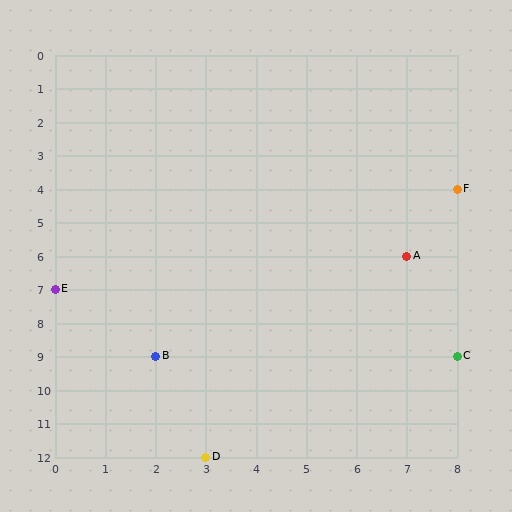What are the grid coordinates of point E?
Point E is at grid coordinates (0, 7).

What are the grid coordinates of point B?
Point B is at grid coordinates (2, 9).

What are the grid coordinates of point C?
Point C is at grid coordinates (8, 9).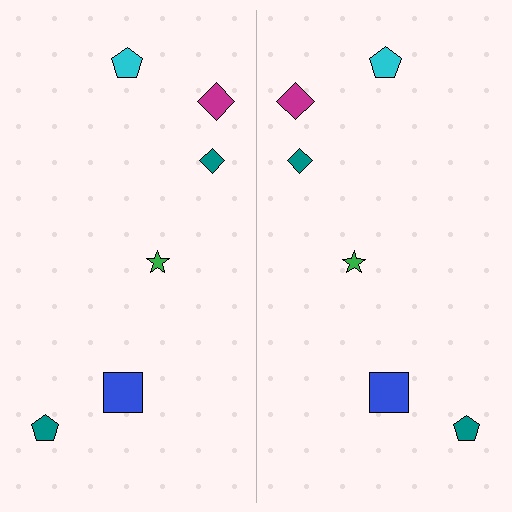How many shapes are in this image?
There are 12 shapes in this image.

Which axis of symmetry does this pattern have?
The pattern has a vertical axis of symmetry running through the center of the image.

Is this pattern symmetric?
Yes, this pattern has bilateral (reflection) symmetry.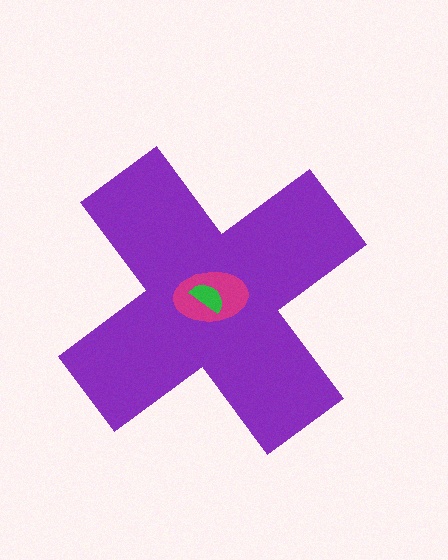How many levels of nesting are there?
3.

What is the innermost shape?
The green semicircle.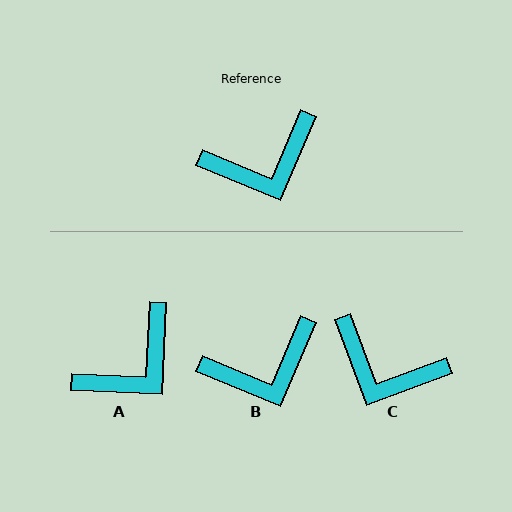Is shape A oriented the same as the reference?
No, it is off by about 20 degrees.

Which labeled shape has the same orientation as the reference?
B.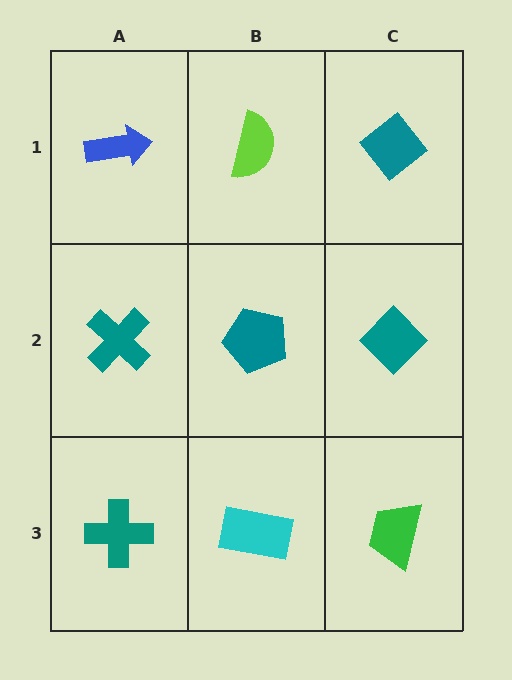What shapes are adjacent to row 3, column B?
A teal pentagon (row 2, column B), a teal cross (row 3, column A), a green trapezoid (row 3, column C).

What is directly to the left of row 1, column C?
A lime semicircle.